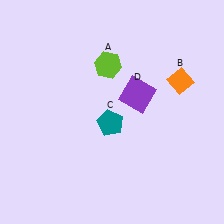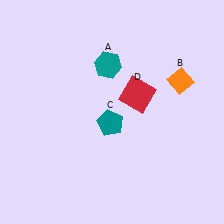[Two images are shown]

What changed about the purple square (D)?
In Image 1, D is purple. In Image 2, it changed to red.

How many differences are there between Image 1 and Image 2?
There are 2 differences between the two images.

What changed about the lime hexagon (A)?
In Image 1, A is lime. In Image 2, it changed to teal.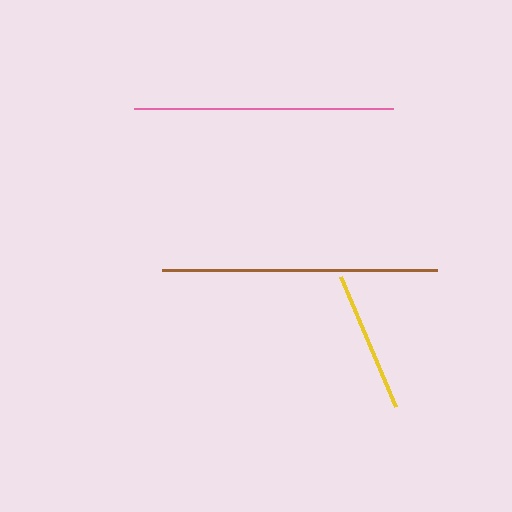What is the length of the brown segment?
The brown segment is approximately 274 pixels long.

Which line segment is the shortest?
The yellow line is the shortest at approximately 141 pixels.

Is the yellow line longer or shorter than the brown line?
The brown line is longer than the yellow line.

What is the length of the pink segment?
The pink segment is approximately 259 pixels long.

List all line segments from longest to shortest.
From longest to shortest: brown, pink, yellow.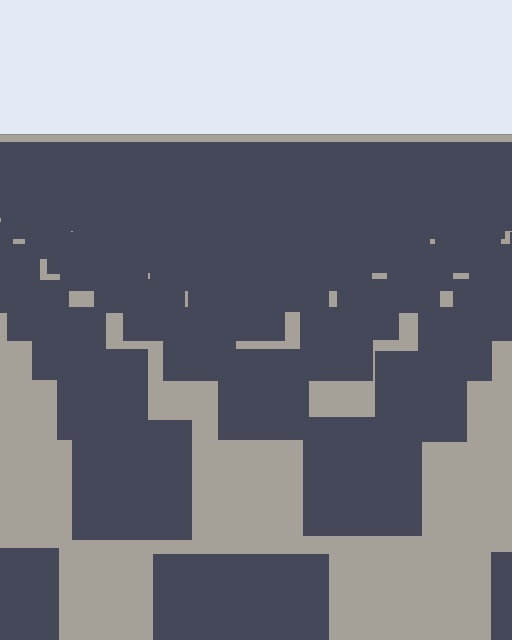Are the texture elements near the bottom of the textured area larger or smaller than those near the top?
Larger. Near the bottom, elements are closer to the viewer and appear at a bigger on-screen size.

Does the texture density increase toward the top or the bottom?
Density increases toward the top.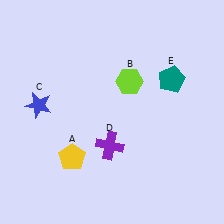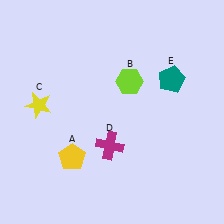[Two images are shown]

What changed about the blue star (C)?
In Image 1, C is blue. In Image 2, it changed to yellow.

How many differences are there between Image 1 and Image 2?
There are 2 differences between the two images.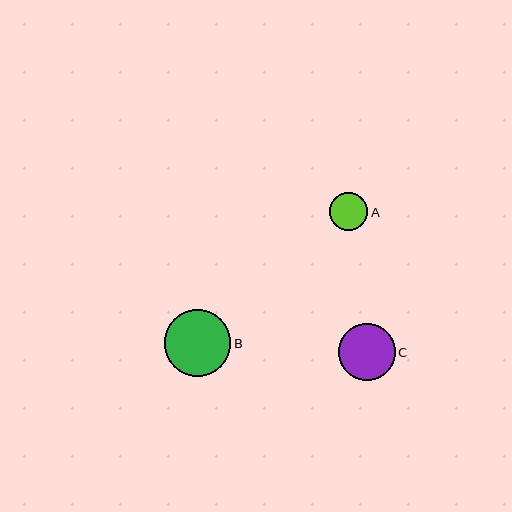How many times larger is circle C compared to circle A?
Circle C is approximately 1.5 times the size of circle A.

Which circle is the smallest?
Circle A is the smallest with a size of approximately 38 pixels.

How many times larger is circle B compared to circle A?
Circle B is approximately 1.8 times the size of circle A.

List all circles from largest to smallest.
From largest to smallest: B, C, A.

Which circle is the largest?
Circle B is the largest with a size of approximately 67 pixels.